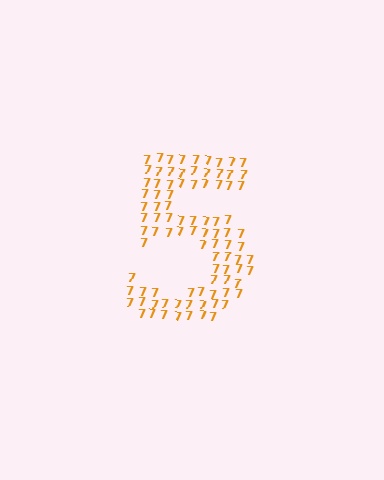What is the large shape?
The large shape is the digit 5.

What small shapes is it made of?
It is made of small digit 7's.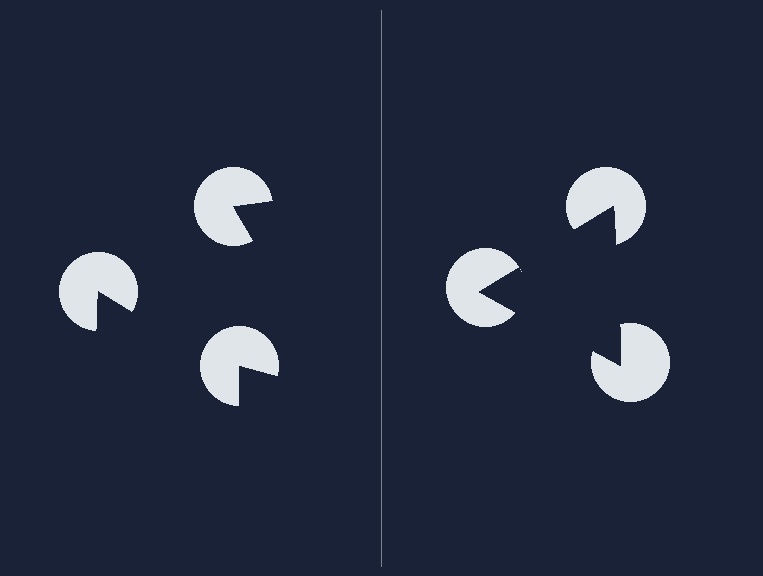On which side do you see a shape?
An illusory triangle appears on the right side. On the left side the wedge cuts are rotated, so no coherent shape forms.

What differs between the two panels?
The pac-man discs are positioned identically on both sides; only the wedge orientations differ. On the right they align to a triangle; on the left they are misaligned.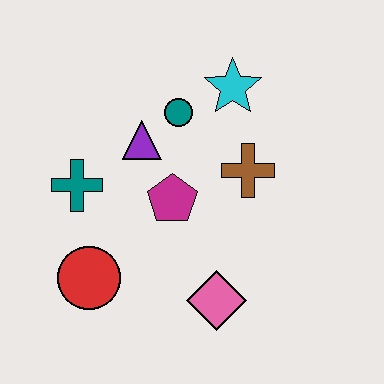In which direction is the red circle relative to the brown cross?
The red circle is to the left of the brown cross.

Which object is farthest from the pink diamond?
The cyan star is farthest from the pink diamond.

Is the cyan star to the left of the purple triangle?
No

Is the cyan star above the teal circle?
Yes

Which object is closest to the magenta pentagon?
The purple triangle is closest to the magenta pentagon.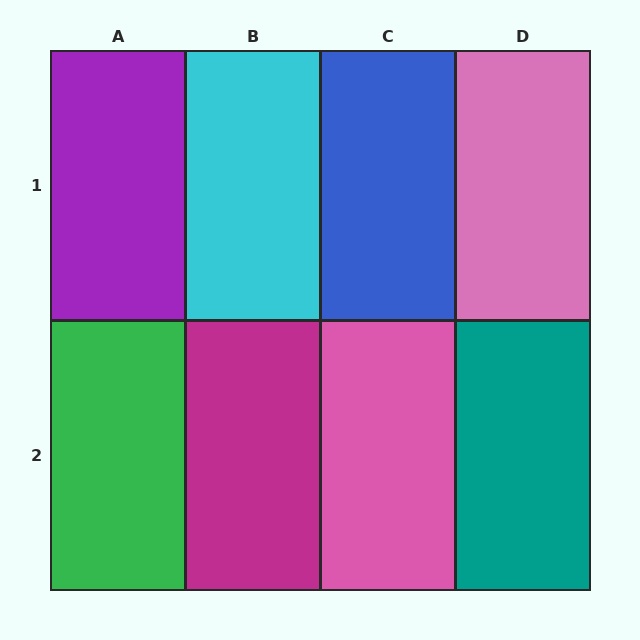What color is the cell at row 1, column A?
Purple.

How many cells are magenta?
1 cell is magenta.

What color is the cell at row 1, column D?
Pink.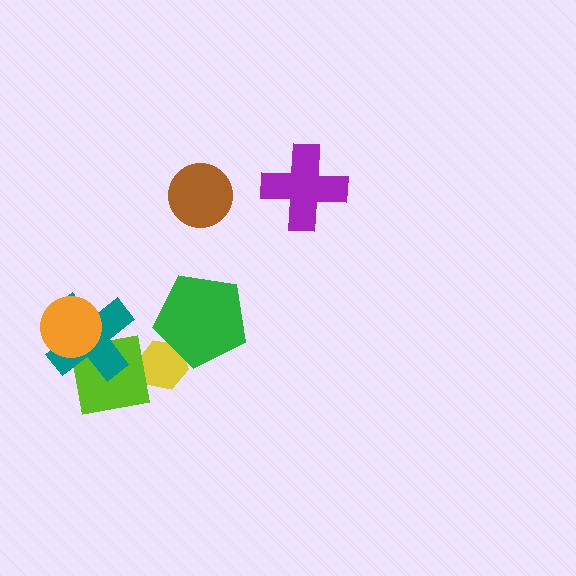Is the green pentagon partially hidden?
No, no other shape covers it.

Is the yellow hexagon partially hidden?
Yes, it is partially covered by another shape.